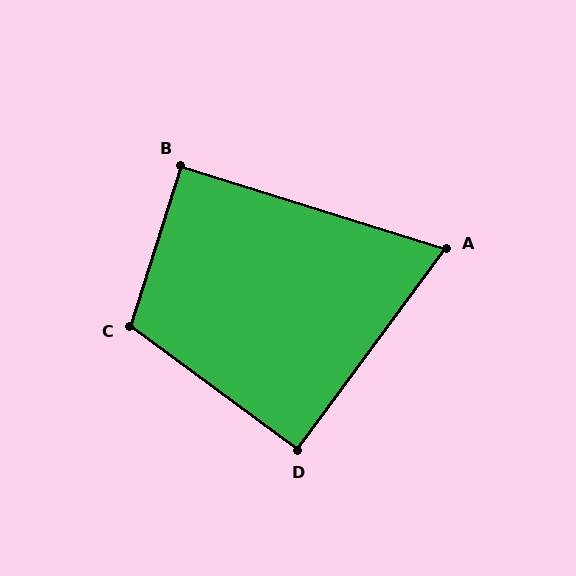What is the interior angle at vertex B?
Approximately 90 degrees (approximately right).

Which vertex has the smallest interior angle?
A, at approximately 71 degrees.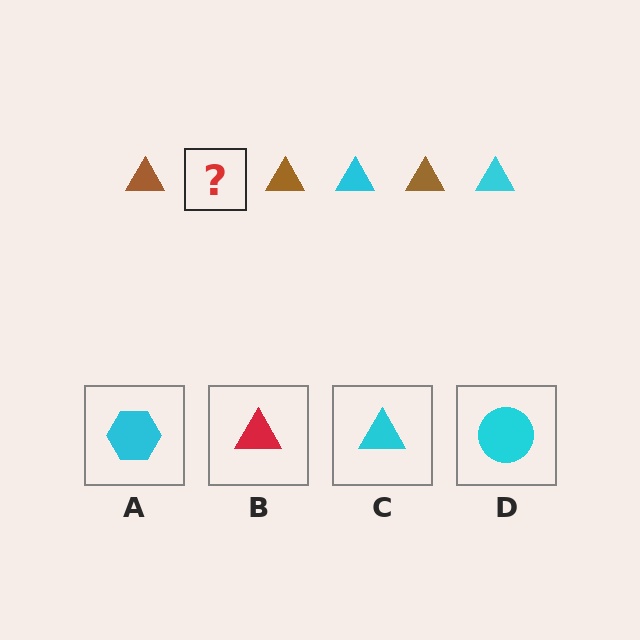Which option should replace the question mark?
Option C.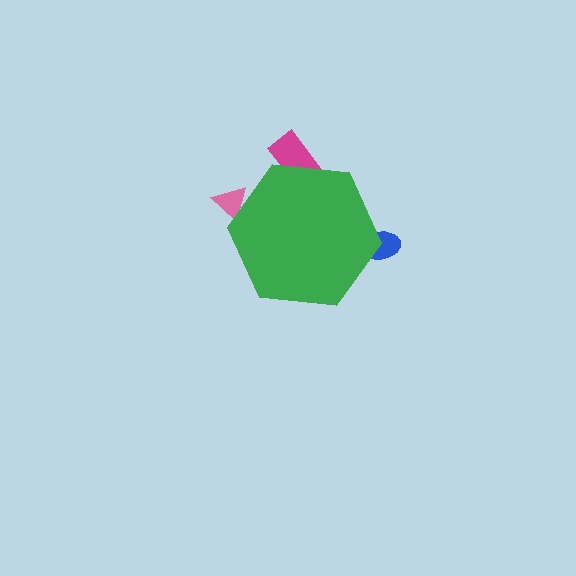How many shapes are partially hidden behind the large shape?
3 shapes are partially hidden.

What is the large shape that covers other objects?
A green hexagon.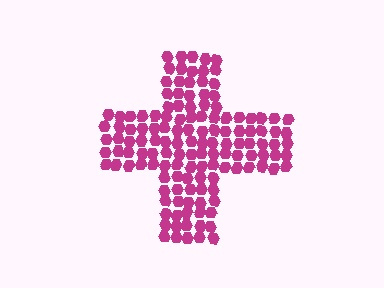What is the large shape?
The large shape is a cross.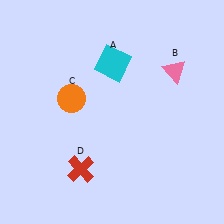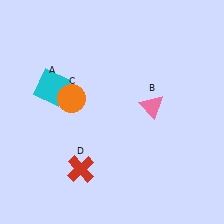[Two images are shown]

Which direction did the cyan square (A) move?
The cyan square (A) moved left.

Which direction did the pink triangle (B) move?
The pink triangle (B) moved down.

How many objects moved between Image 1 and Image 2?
2 objects moved between the two images.